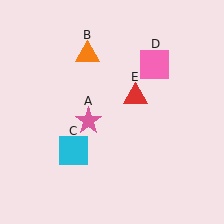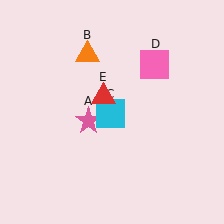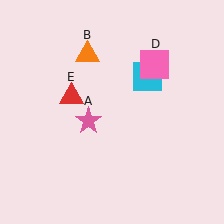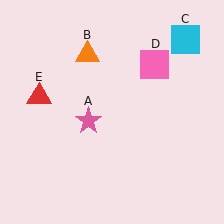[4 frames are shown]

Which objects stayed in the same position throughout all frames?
Pink star (object A) and orange triangle (object B) and pink square (object D) remained stationary.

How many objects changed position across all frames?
2 objects changed position: cyan square (object C), red triangle (object E).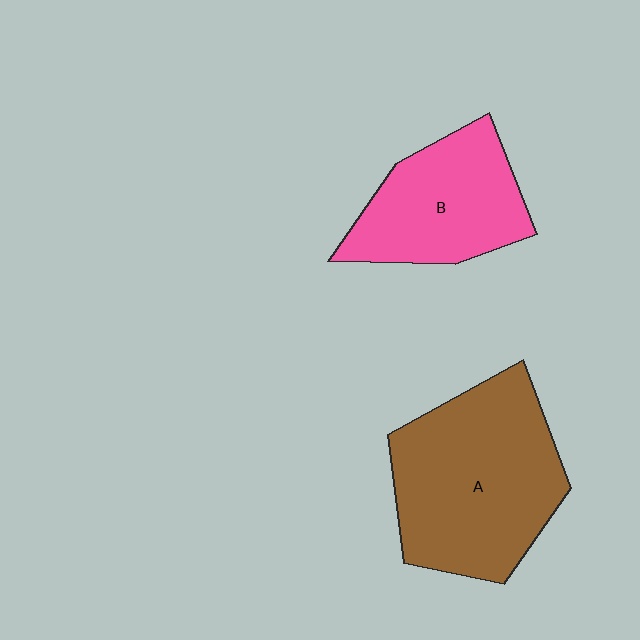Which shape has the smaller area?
Shape B (pink).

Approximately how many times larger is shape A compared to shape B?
Approximately 1.5 times.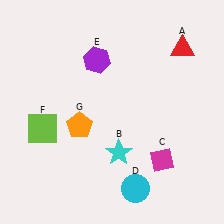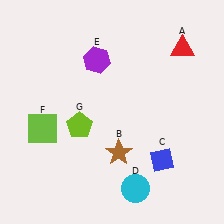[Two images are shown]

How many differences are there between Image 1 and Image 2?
There are 3 differences between the two images.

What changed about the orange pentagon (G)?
In Image 1, G is orange. In Image 2, it changed to lime.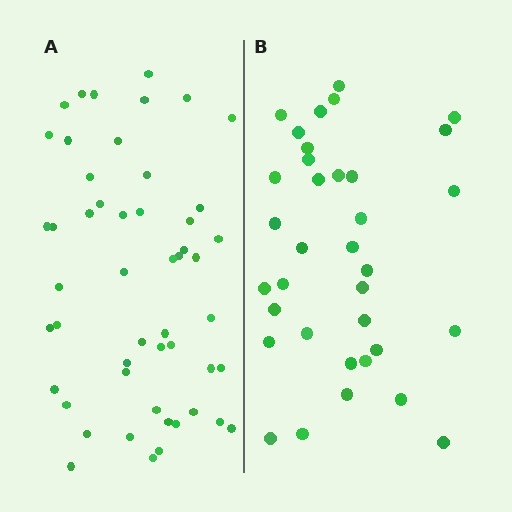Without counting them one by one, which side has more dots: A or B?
Region A (the left region) has more dots.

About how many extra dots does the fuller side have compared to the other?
Region A has approximately 15 more dots than region B.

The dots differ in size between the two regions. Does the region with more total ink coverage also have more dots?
No. Region B has more total ink coverage because its dots are larger, but region A actually contains more individual dots. Total area can be misleading — the number of items is what matters here.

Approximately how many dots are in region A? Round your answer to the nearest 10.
About 50 dots. (The exact count is 51, which rounds to 50.)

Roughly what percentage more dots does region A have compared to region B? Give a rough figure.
About 45% more.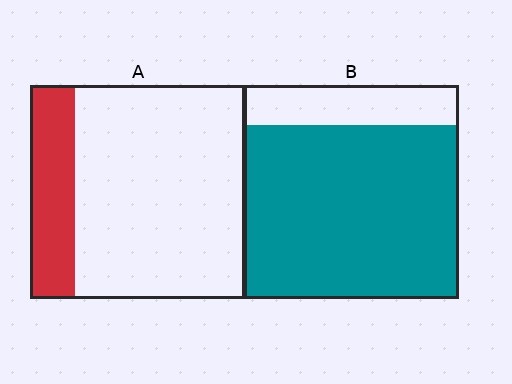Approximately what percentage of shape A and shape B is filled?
A is approximately 20% and B is approximately 80%.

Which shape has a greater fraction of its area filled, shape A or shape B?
Shape B.